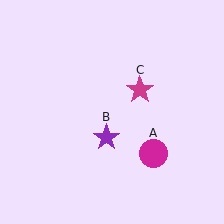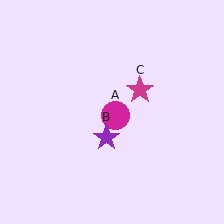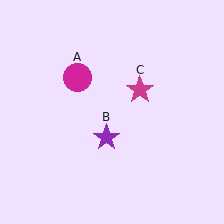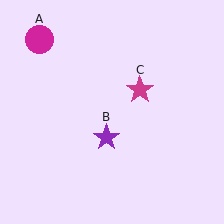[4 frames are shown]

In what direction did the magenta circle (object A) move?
The magenta circle (object A) moved up and to the left.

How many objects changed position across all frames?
1 object changed position: magenta circle (object A).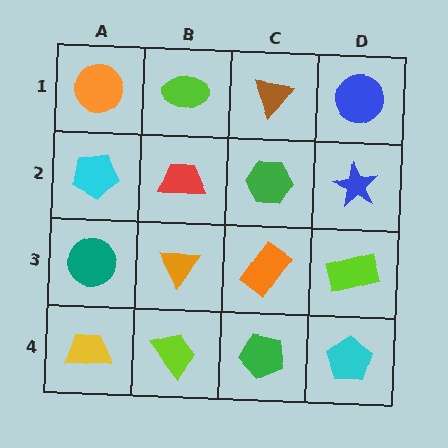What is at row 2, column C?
A green hexagon.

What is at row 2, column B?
A red trapezoid.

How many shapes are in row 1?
4 shapes.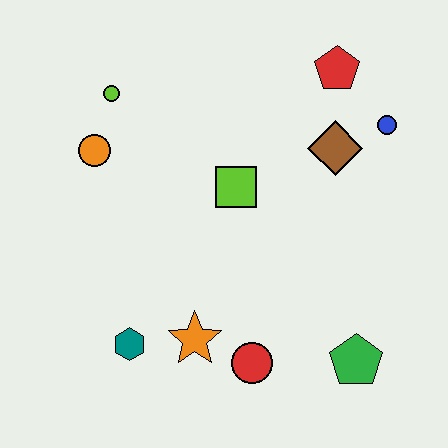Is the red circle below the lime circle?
Yes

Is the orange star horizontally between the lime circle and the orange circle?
No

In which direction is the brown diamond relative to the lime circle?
The brown diamond is to the right of the lime circle.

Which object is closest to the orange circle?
The lime circle is closest to the orange circle.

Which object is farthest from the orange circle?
The green pentagon is farthest from the orange circle.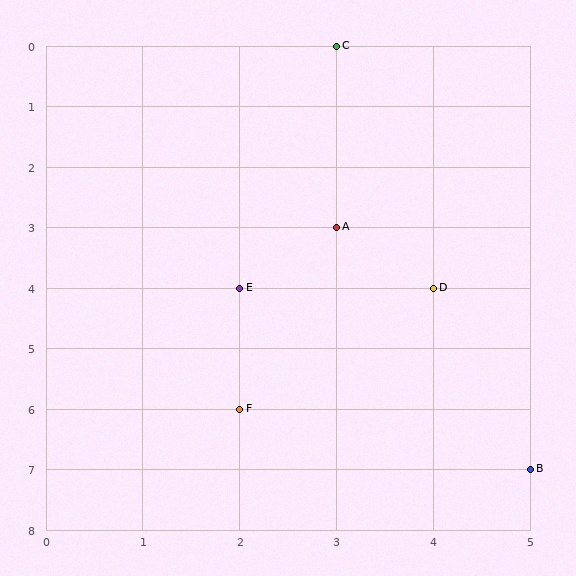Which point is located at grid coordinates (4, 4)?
Point D is at (4, 4).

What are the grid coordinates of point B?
Point B is at grid coordinates (5, 7).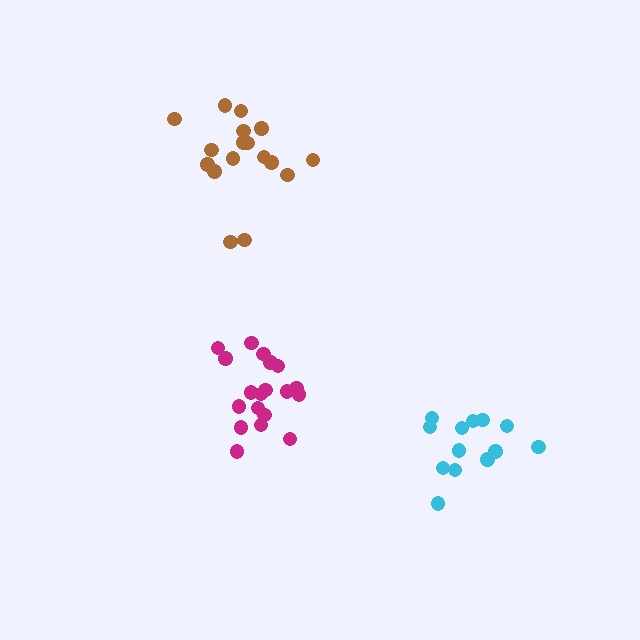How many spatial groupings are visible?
There are 3 spatial groupings.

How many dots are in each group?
Group 1: 19 dots, Group 2: 13 dots, Group 3: 17 dots (49 total).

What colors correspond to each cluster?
The clusters are colored: magenta, cyan, brown.